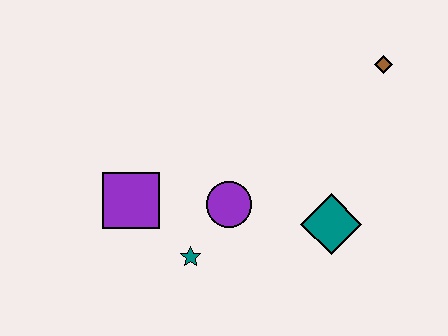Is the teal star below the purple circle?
Yes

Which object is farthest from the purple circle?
The brown diamond is farthest from the purple circle.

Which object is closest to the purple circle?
The teal star is closest to the purple circle.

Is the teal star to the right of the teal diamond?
No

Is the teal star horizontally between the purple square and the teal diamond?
Yes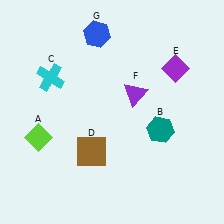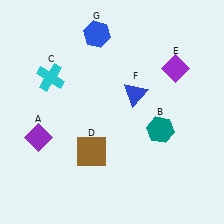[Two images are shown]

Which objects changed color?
A changed from lime to purple. F changed from purple to blue.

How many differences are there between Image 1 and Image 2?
There are 2 differences between the two images.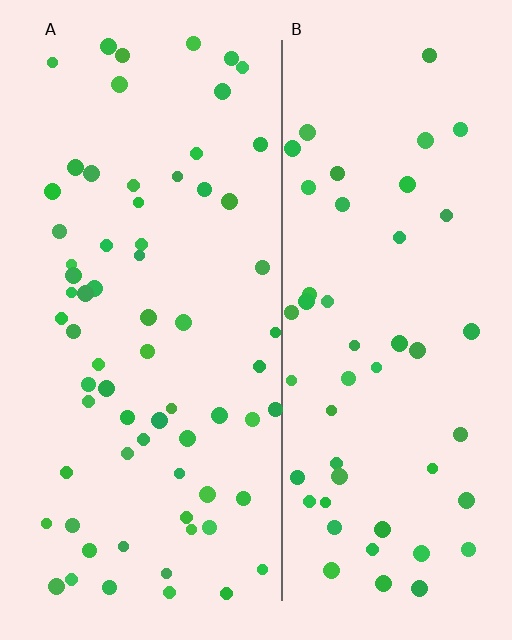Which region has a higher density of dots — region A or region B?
A (the left).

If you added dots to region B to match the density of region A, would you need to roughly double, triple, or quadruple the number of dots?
Approximately double.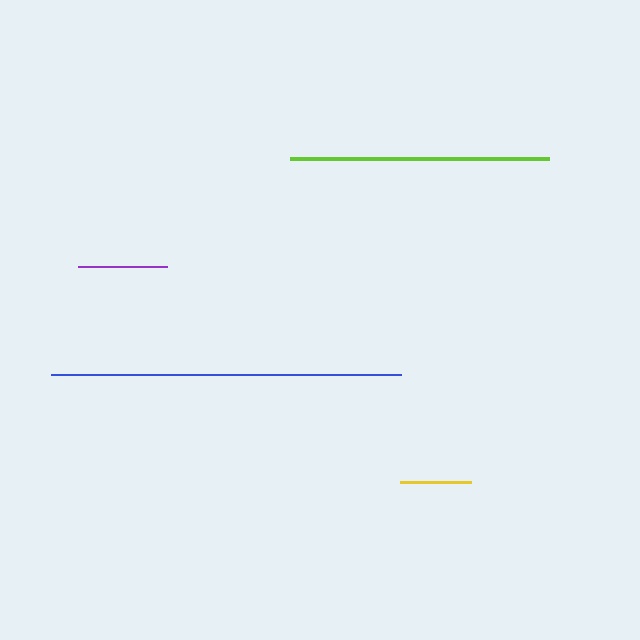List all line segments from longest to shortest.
From longest to shortest: blue, lime, purple, yellow.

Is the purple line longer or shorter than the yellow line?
The purple line is longer than the yellow line.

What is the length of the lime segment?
The lime segment is approximately 260 pixels long.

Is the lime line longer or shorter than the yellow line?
The lime line is longer than the yellow line.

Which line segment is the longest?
The blue line is the longest at approximately 350 pixels.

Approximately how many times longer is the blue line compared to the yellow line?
The blue line is approximately 4.9 times the length of the yellow line.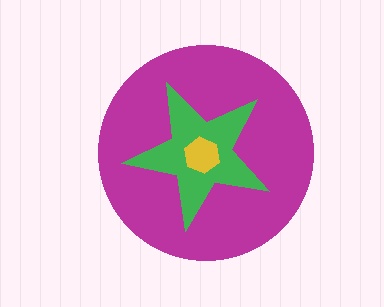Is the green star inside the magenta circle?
Yes.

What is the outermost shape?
The magenta circle.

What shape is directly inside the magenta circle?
The green star.